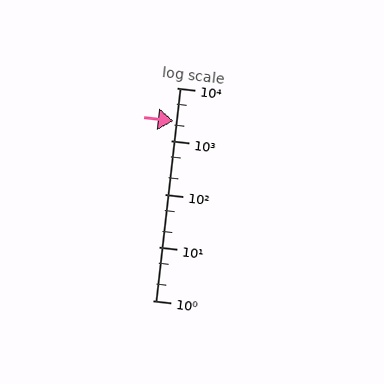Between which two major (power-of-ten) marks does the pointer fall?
The pointer is between 1000 and 10000.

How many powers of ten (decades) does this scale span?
The scale spans 4 decades, from 1 to 10000.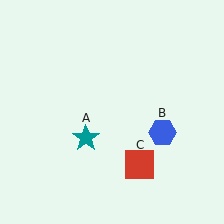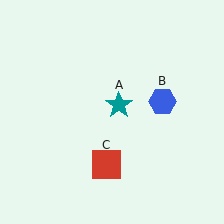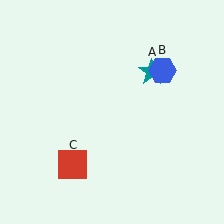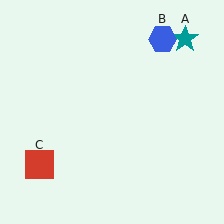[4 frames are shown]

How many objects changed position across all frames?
3 objects changed position: teal star (object A), blue hexagon (object B), red square (object C).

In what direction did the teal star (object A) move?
The teal star (object A) moved up and to the right.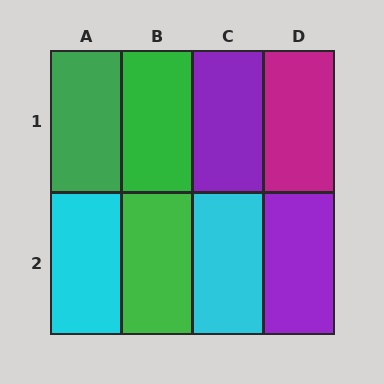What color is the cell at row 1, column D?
Magenta.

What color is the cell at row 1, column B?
Green.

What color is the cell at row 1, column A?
Green.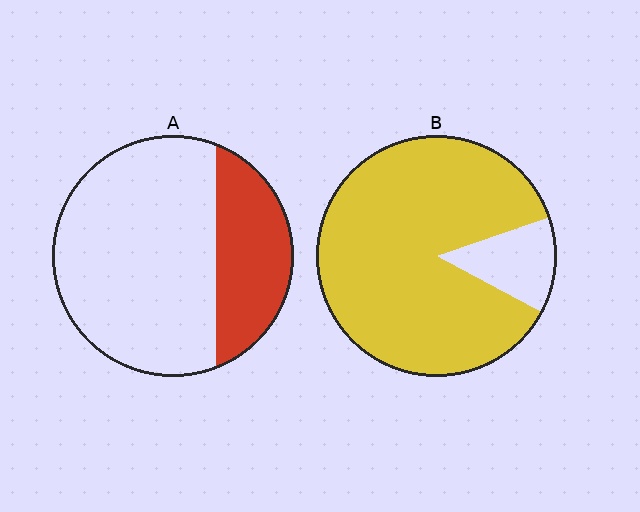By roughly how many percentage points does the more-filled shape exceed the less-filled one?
By roughly 60 percentage points (B over A).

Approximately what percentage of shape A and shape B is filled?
A is approximately 30% and B is approximately 85%.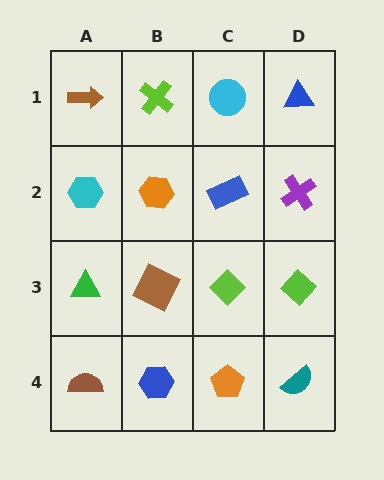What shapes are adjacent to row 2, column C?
A cyan circle (row 1, column C), a lime diamond (row 3, column C), an orange hexagon (row 2, column B), a purple cross (row 2, column D).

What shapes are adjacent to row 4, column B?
A brown square (row 3, column B), a brown semicircle (row 4, column A), an orange pentagon (row 4, column C).